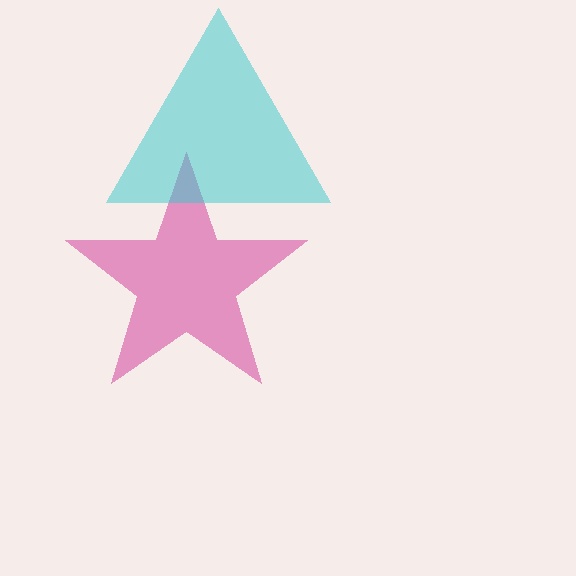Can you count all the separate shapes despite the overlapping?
Yes, there are 2 separate shapes.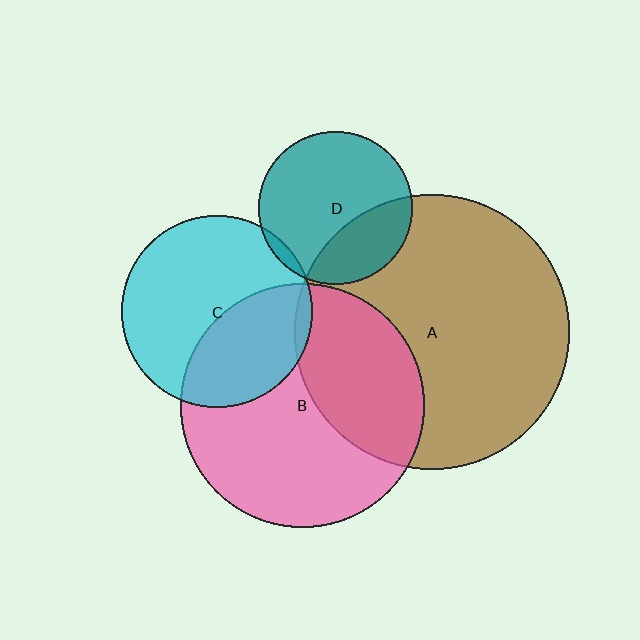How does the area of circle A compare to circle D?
Approximately 3.2 times.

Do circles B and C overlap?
Yes.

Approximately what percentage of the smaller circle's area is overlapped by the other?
Approximately 40%.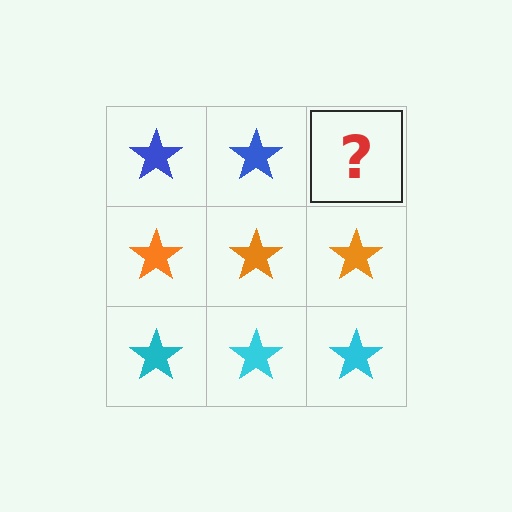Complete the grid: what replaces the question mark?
The question mark should be replaced with a blue star.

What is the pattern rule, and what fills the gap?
The rule is that each row has a consistent color. The gap should be filled with a blue star.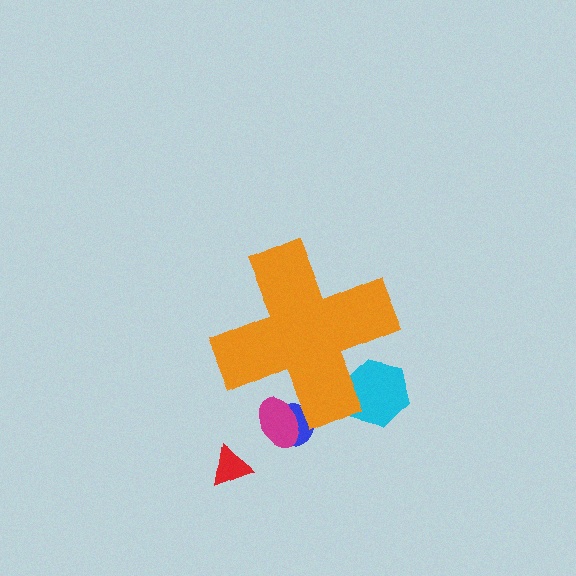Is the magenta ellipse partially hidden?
Yes, the magenta ellipse is partially hidden behind the orange cross.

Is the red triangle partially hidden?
No, the red triangle is fully visible.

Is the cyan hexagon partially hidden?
Yes, the cyan hexagon is partially hidden behind the orange cross.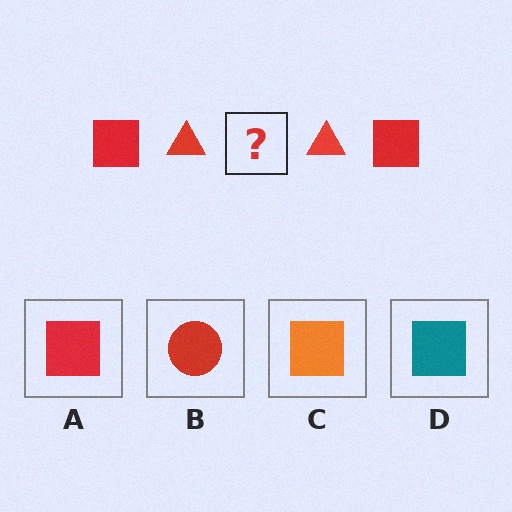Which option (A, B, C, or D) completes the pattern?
A.